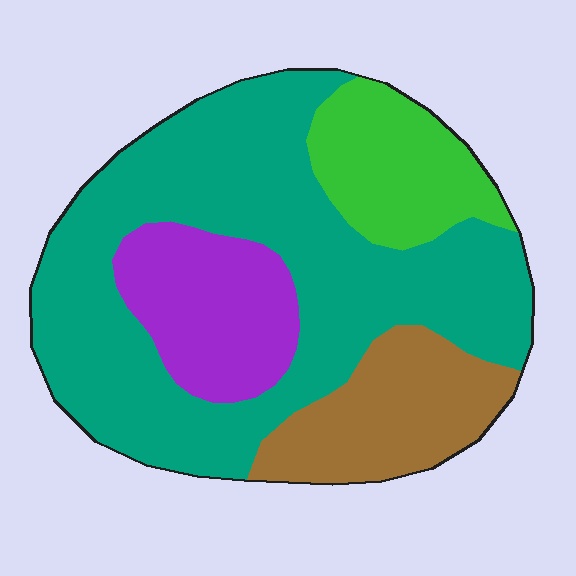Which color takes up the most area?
Teal, at roughly 55%.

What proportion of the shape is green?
Green covers around 15% of the shape.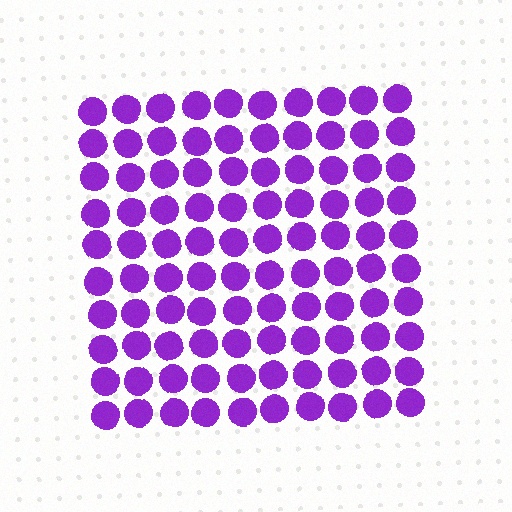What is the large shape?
The large shape is a square.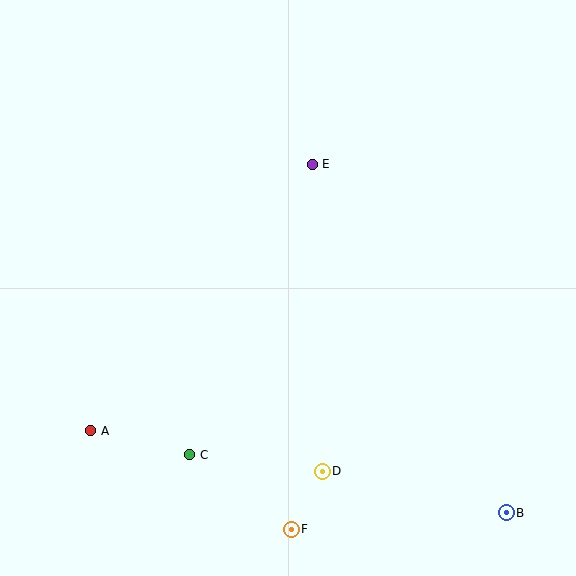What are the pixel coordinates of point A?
Point A is at (91, 431).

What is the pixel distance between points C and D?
The distance between C and D is 134 pixels.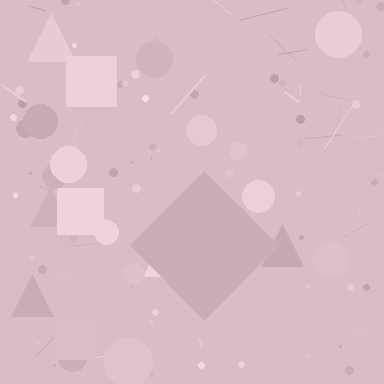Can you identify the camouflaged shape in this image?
The camouflaged shape is a diamond.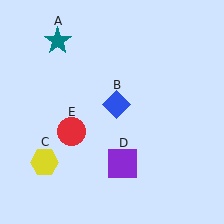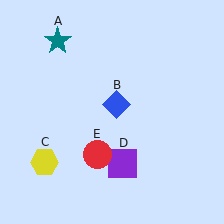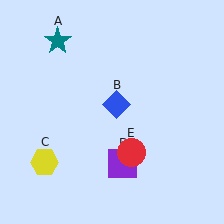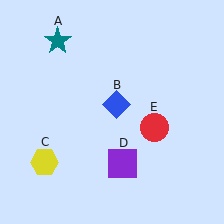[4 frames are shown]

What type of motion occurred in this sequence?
The red circle (object E) rotated counterclockwise around the center of the scene.